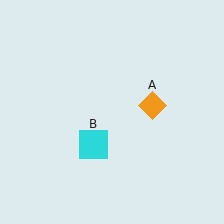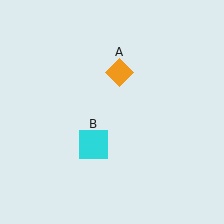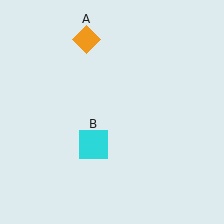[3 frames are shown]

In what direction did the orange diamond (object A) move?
The orange diamond (object A) moved up and to the left.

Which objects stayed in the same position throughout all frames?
Cyan square (object B) remained stationary.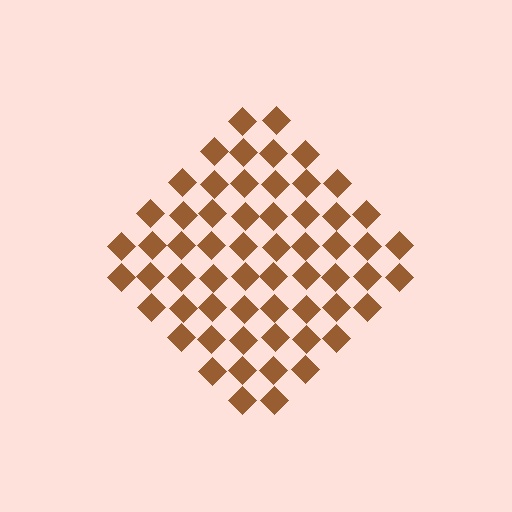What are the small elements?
The small elements are diamonds.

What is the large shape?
The large shape is a diamond.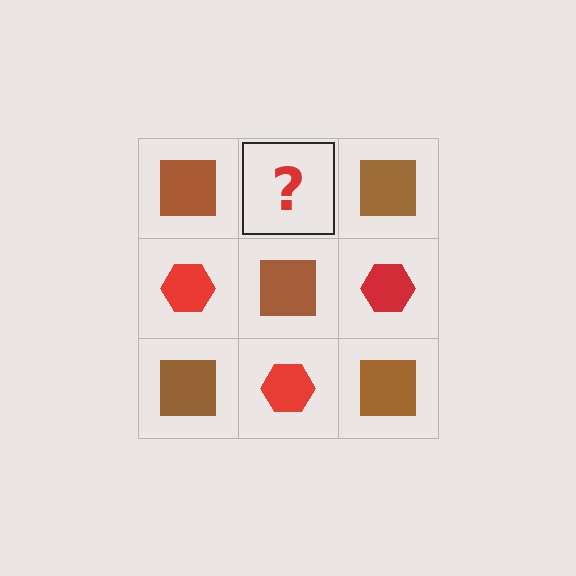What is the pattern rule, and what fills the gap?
The rule is that it alternates brown square and red hexagon in a checkerboard pattern. The gap should be filled with a red hexagon.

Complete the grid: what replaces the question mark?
The question mark should be replaced with a red hexagon.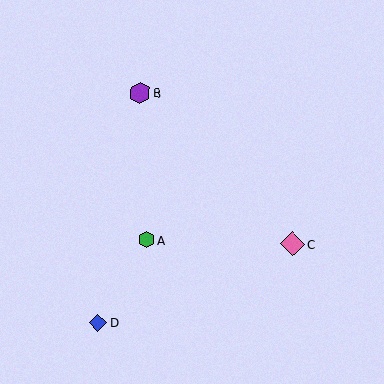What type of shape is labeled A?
Shape A is a green hexagon.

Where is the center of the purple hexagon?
The center of the purple hexagon is at (140, 93).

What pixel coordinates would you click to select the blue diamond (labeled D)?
Click at (98, 322) to select the blue diamond D.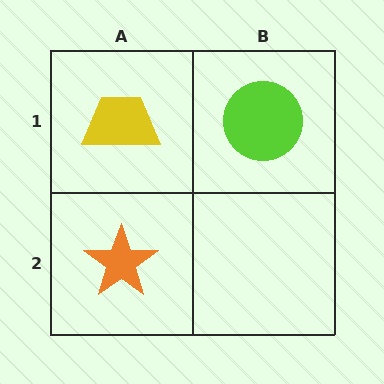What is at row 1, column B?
A lime circle.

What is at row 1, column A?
A yellow trapezoid.